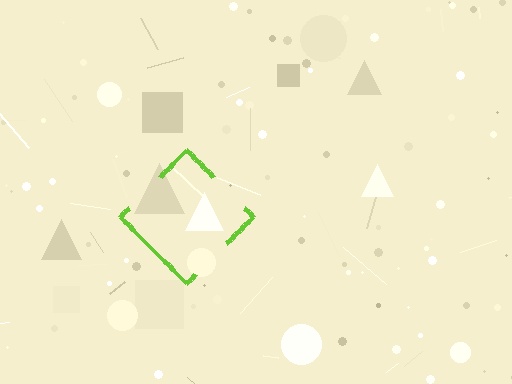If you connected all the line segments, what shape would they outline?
They would outline a diamond.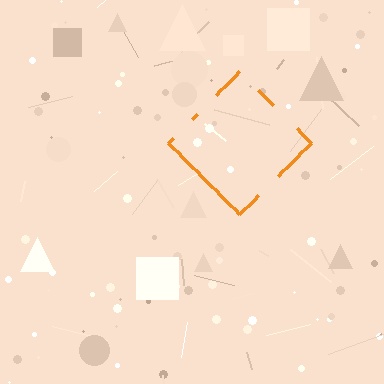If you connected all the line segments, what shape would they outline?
They would outline a diamond.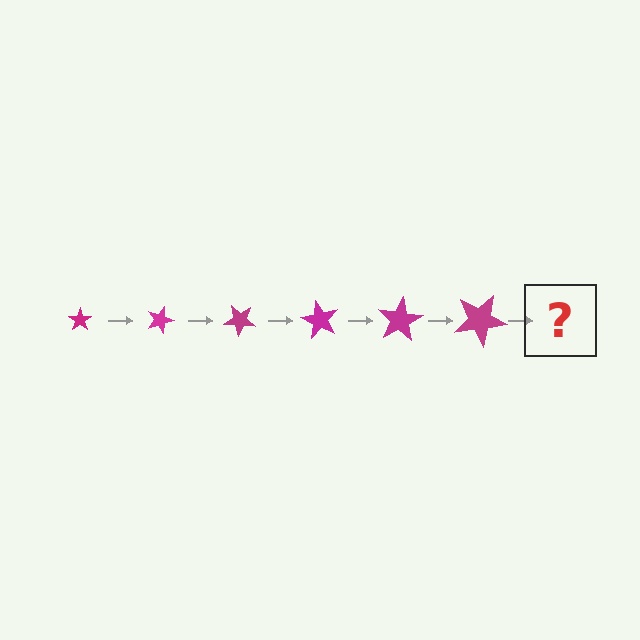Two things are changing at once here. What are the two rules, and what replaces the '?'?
The two rules are that the star grows larger each step and it rotates 20 degrees each step. The '?' should be a star, larger than the previous one and rotated 120 degrees from the start.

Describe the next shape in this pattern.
It should be a star, larger than the previous one and rotated 120 degrees from the start.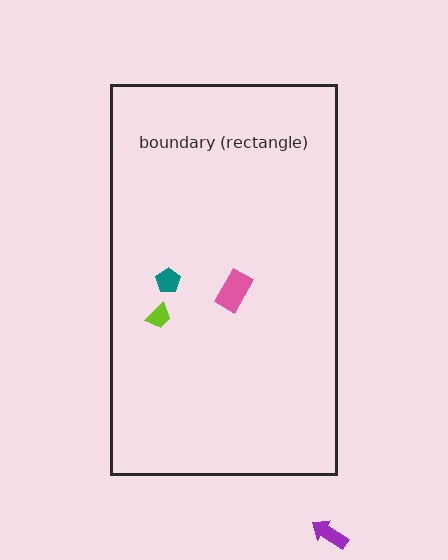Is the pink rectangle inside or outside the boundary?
Inside.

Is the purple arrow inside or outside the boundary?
Outside.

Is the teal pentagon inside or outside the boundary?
Inside.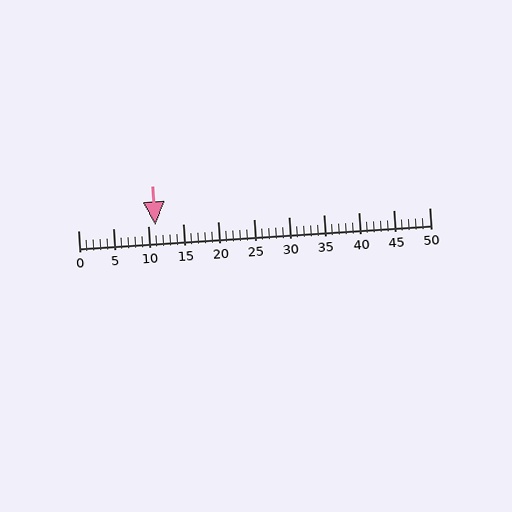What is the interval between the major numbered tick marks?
The major tick marks are spaced 5 units apart.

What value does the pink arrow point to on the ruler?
The pink arrow points to approximately 11.